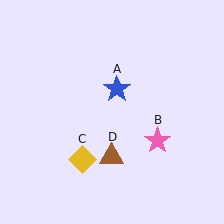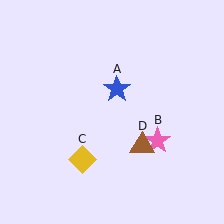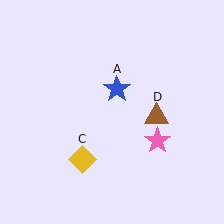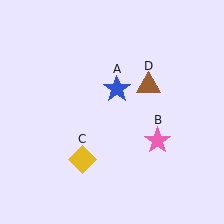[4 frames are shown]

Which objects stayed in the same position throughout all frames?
Blue star (object A) and pink star (object B) and yellow diamond (object C) remained stationary.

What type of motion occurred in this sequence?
The brown triangle (object D) rotated counterclockwise around the center of the scene.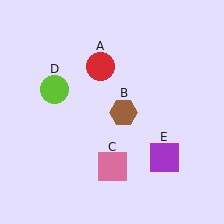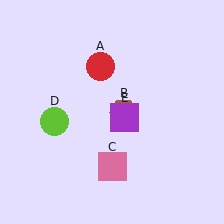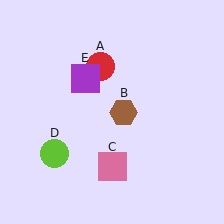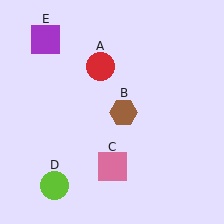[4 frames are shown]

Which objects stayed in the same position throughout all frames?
Red circle (object A) and brown hexagon (object B) and pink square (object C) remained stationary.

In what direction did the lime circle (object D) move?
The lime circle (object D) moved down.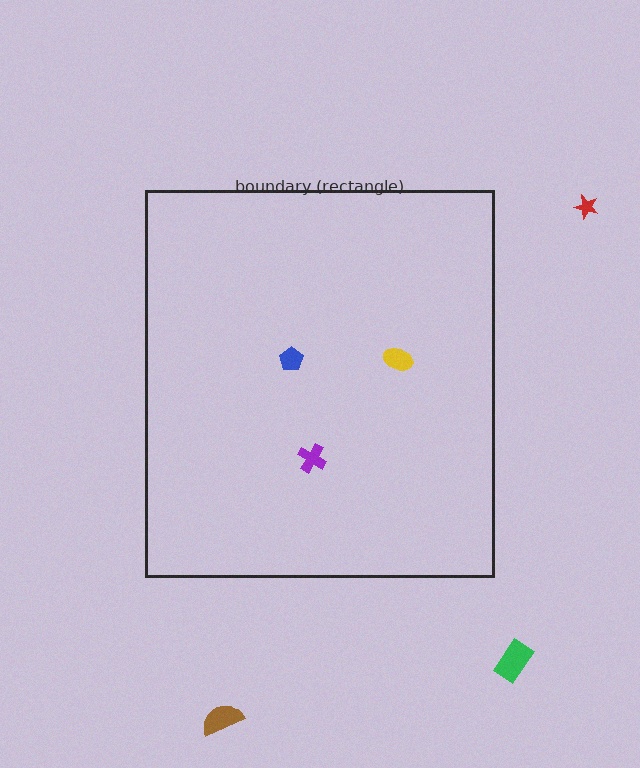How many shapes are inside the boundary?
3 inside, 3 outside.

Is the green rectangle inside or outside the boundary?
Outside.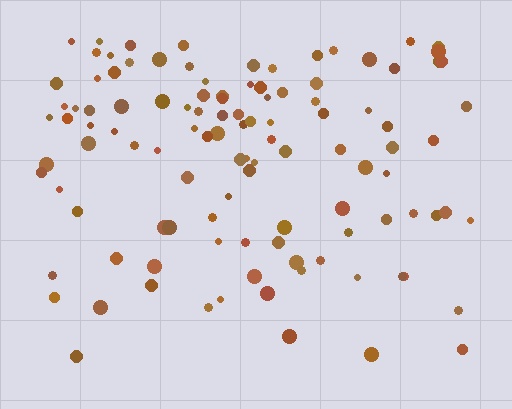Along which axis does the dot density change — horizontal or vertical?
Vertical.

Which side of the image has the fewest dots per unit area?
The bottom.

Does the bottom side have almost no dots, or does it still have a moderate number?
Still a moderate number, just noticeably fewer than the top.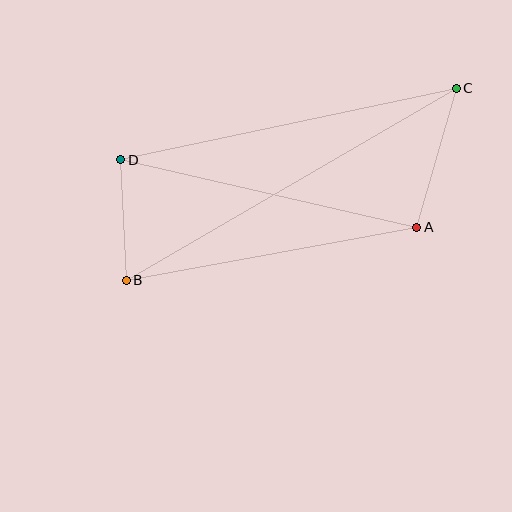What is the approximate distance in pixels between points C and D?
The distance between C and D is approximately 343 pixels.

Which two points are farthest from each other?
Points B and C are farthest from each other.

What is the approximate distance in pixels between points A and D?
The distance between A and D is approximately 304 pixels.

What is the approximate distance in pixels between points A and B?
The distance between A and B is approximately 295 pixels.